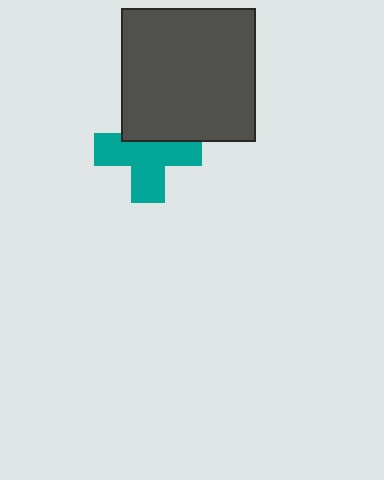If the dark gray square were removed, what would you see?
You would see the complete teal cross.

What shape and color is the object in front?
The object in front is a dark gray square.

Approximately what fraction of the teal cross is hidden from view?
Roughly 32% of the teal cross is hidden behind the dark gray square.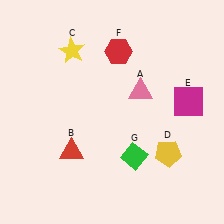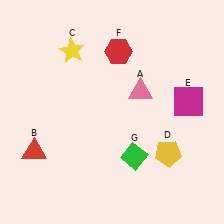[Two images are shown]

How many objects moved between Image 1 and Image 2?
1 object moved between the two images.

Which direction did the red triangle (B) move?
The red triangle (B) moved left.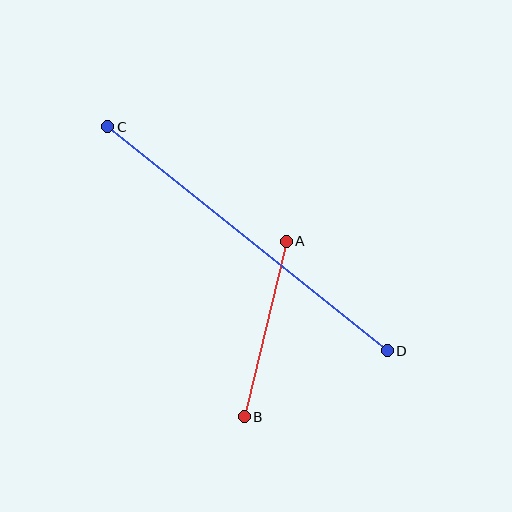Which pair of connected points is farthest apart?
Points C and D are farthest apart.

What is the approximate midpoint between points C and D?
The midpoint is at approximately (248, 239) pixels.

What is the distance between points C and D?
The distance is approximately 358 pixels.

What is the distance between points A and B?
The distance is approximately 180 pixels.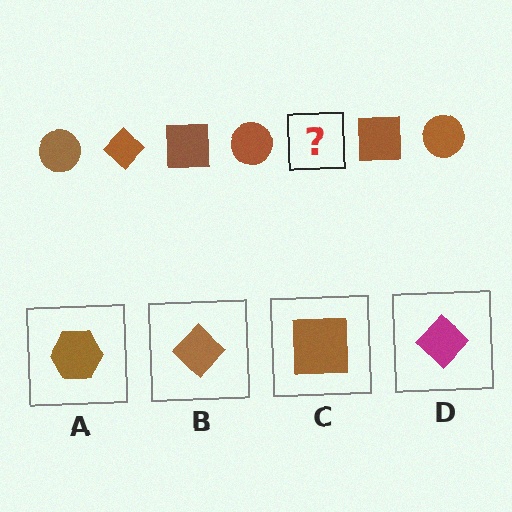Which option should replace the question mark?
Option B.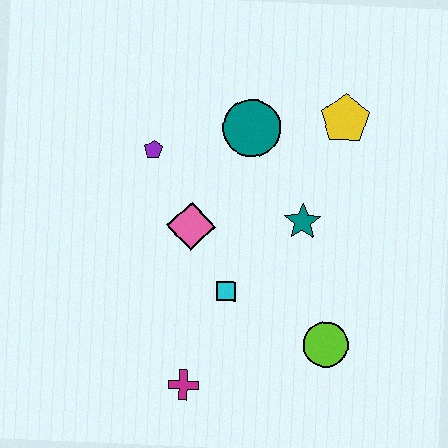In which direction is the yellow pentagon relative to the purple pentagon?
The yellow pentagon is to the right of the purple pentagon.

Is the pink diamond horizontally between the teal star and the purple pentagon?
Yes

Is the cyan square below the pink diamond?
Yes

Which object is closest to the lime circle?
The cyan square is closest to the lime circle.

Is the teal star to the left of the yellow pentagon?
Yes